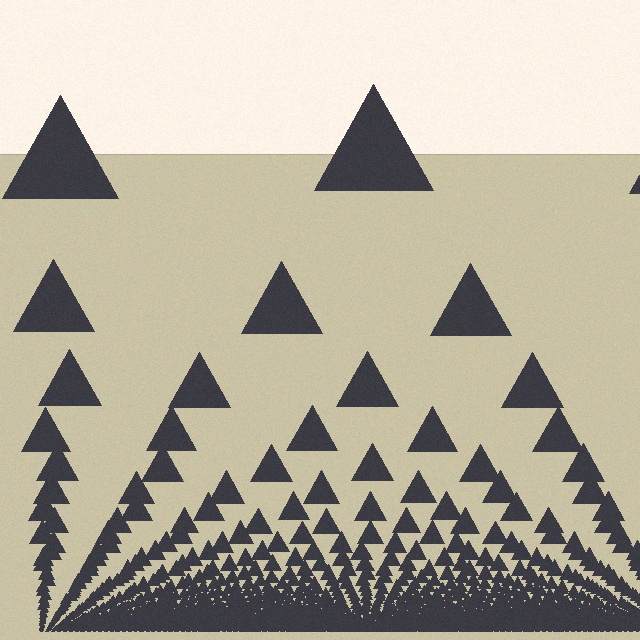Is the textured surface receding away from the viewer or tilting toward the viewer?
The surface appears to tilt toward the viewer. Texture elements get larger and sparser toward the top.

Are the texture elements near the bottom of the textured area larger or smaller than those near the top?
Smaller. The gradient is inverted — elements near the bottom are smaller and denser.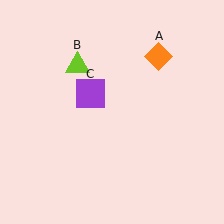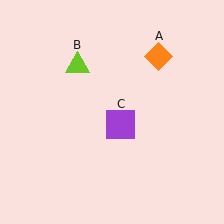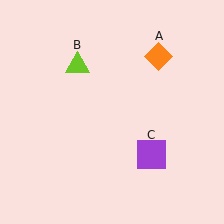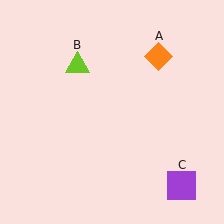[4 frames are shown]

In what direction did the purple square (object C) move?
The purple square (object C) moved down and to the right.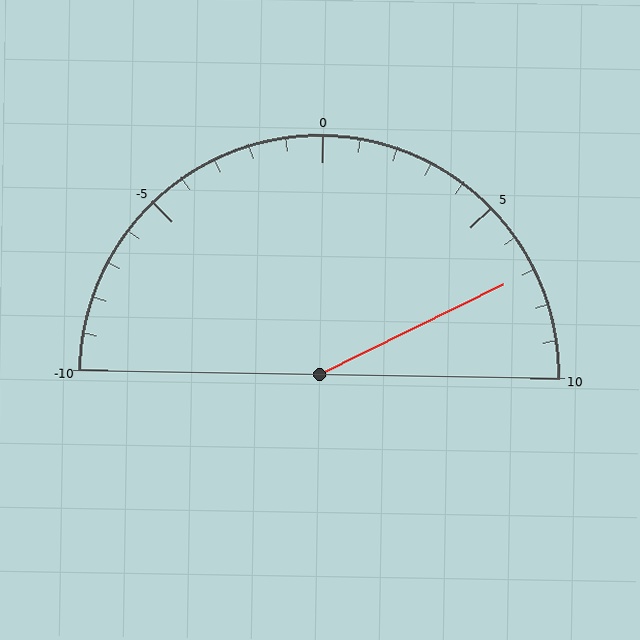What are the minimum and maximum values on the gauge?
The gauge ranges from -10 to 10.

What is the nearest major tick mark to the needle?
The nearest major tick mark is 5.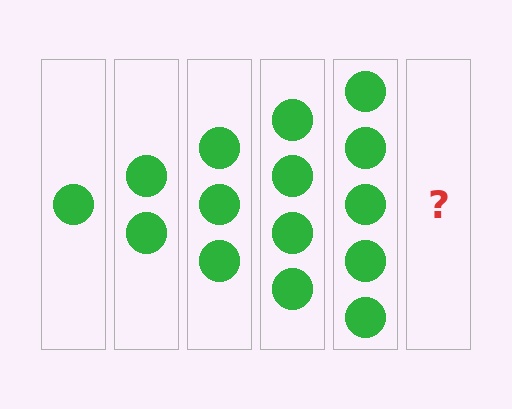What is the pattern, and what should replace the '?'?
The pattern is that each step adds one more circle. The '?' should be 6 circles.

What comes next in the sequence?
The next element should be 6 circles.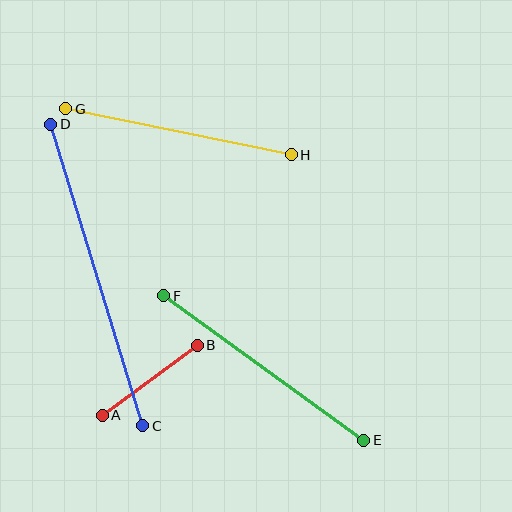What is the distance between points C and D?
The distance is approximately 315 pixels.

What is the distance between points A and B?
The distance is approximately 118 pixels.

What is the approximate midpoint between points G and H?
The midpoint is at approximately (179, 132) pixels.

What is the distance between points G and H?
The distance is approximately 230 pixels.